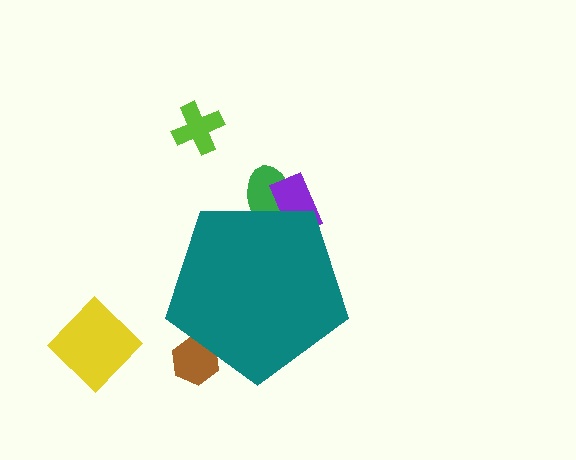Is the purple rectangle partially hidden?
Yes, the purple rectangle is partially hidden behind the teal pentagon.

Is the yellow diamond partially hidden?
No, the yellow diamond is fully visible.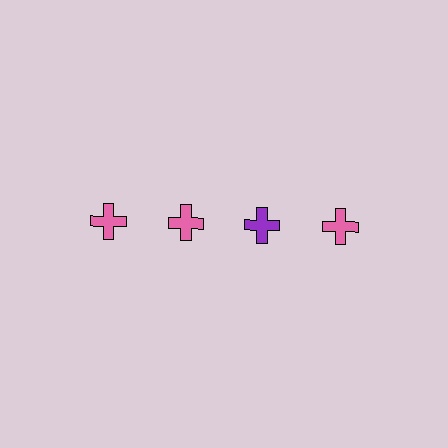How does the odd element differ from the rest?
It has a different color: purple instead of pink.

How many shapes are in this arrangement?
There are 4 shapes arranged in a grid pattern.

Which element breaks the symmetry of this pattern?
The purple cross in the top row, center column breaks the symmetry. All other shapes are pink crosses.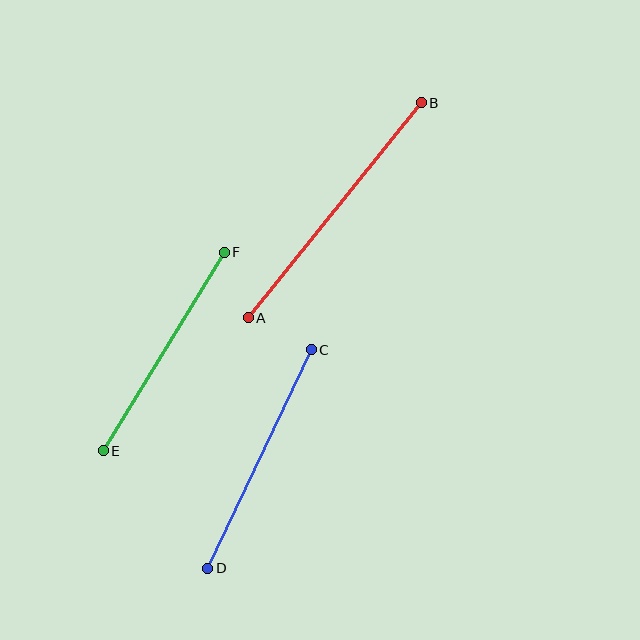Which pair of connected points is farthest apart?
Points A and B are farthest apart.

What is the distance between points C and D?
The distance is approximately 241 pixels.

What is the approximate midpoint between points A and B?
The midpoint is at approximately (335, 210) pixels.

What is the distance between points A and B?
The distance is approximately 276 pixels.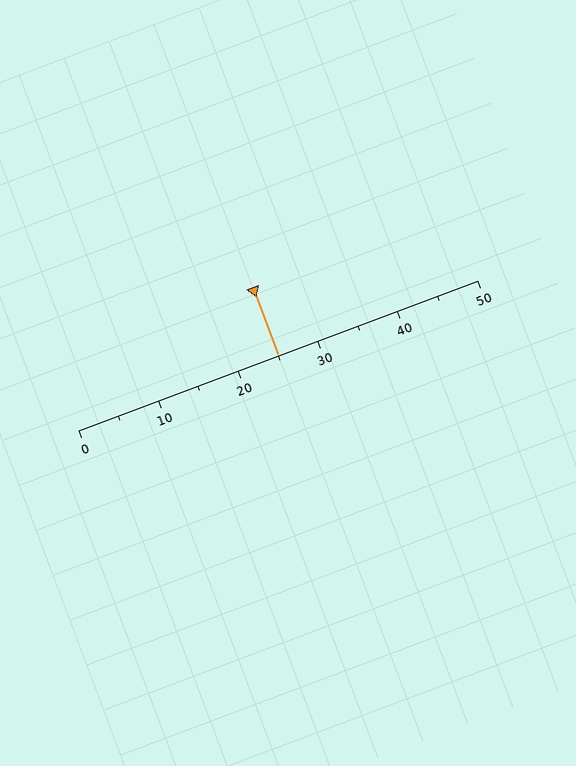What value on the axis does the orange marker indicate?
The marker indicates approximately 25.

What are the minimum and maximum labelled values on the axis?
The axis runs from 0 to 50.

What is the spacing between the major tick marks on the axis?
The major ticks are spaced 10 apart.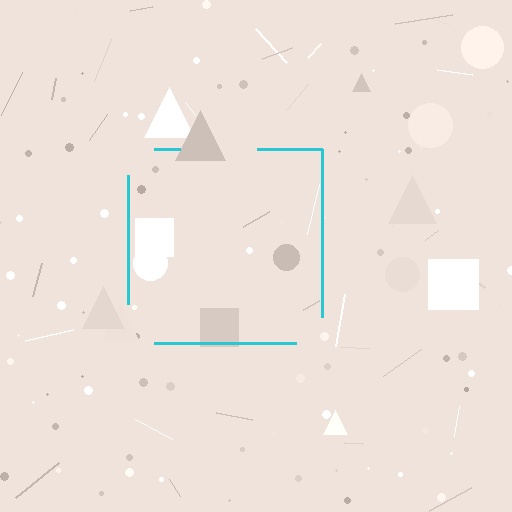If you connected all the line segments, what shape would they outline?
They would outline a square.